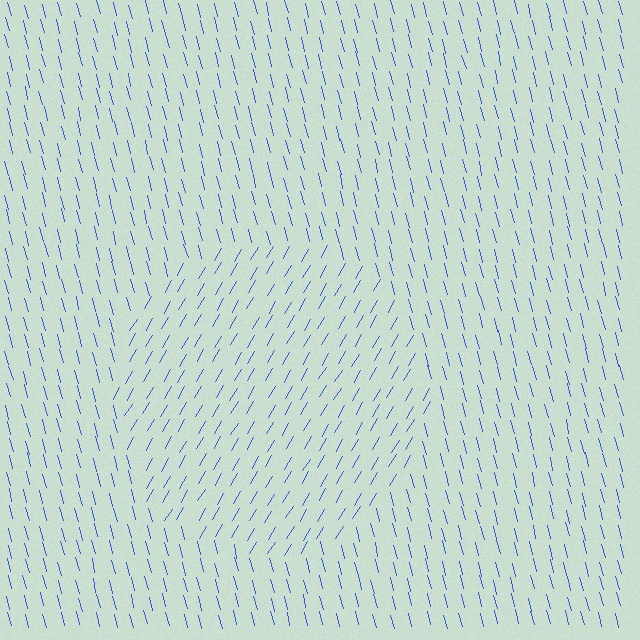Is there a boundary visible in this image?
Yes, there is a texture boundary formed by a change in line orientation.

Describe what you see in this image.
The image is filled with small blue line segments. A circle region in the image has lines oriented differently from the surrounding lines, creating a visible texture boundary.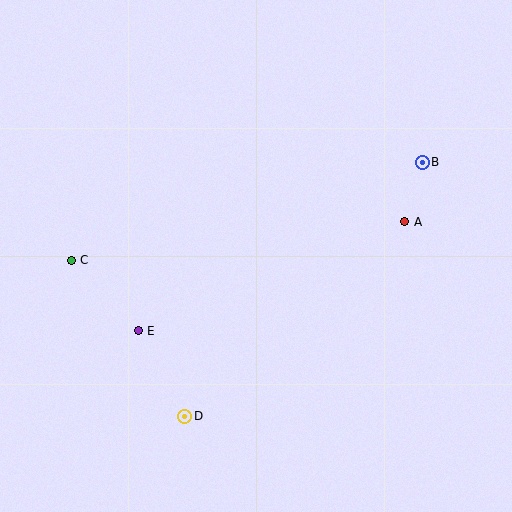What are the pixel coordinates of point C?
Point C is at (71, 260).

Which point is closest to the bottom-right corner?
Point A is closest to the bottom-right corner.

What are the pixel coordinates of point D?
Point D is at (185, 416).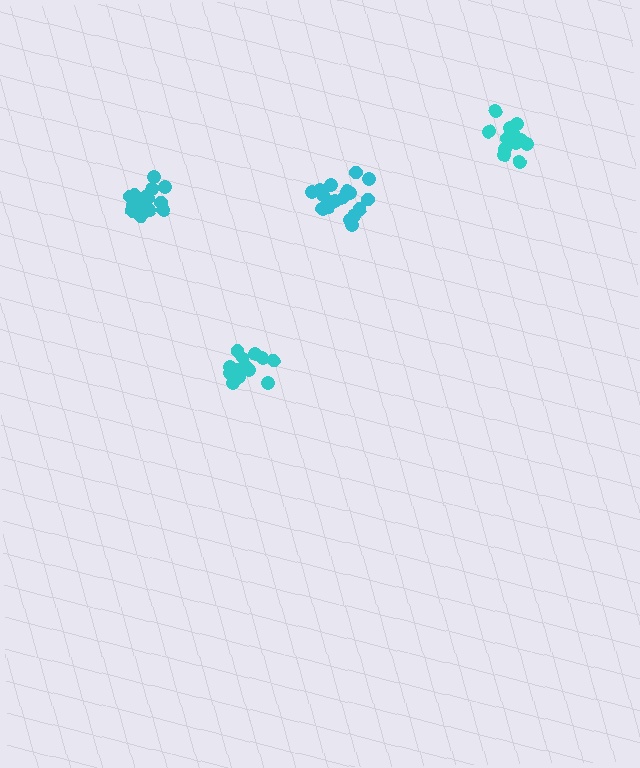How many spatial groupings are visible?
There are 4 spatial groupings.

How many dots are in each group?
Group 1: 15 dots, Group 2: 20 dots, Group 3: 16 dots, Group 4: 15 dots (66 total).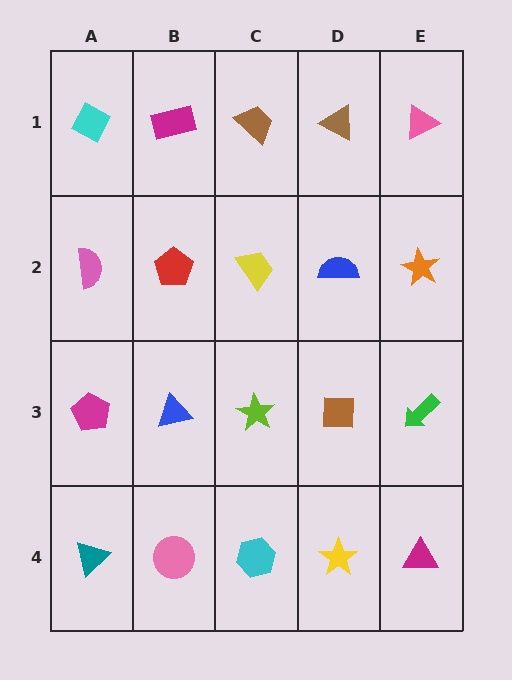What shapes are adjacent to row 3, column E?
An orange star (row 2, column E), a magenta triangle (row 4, column E), a brown square (row 3, column D).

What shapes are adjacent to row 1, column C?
A yellow trapezoid (row 2, column C), a magenta rectangle (row 1, column B), a brown triangle (row 1, column D).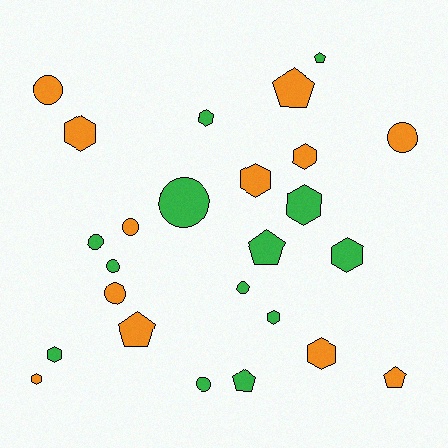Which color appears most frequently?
Green, with 13 objects.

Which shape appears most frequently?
Hexagon, with 10 objects.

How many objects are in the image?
There are 25 objects.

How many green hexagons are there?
There are 5 green hexagons.